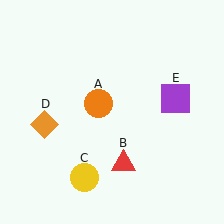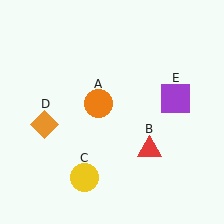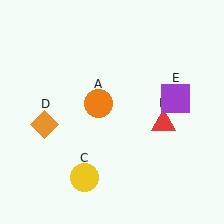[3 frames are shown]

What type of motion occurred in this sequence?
The red triangle (object B) rotated counterclockwise around the center of the scene.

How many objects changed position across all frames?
1 object changed position: red triangle (object B).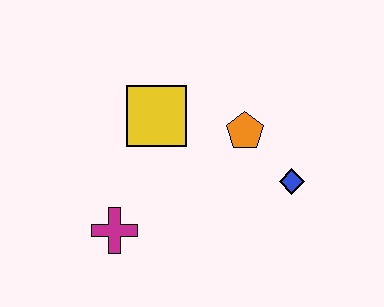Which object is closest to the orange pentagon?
The blue diamond is closest to the orange pentagon.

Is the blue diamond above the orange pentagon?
No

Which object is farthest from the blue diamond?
The magenta cross is farthest from the blue diamond.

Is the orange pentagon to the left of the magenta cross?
No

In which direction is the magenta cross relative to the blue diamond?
The magenta cross is to the left of the blue diamond.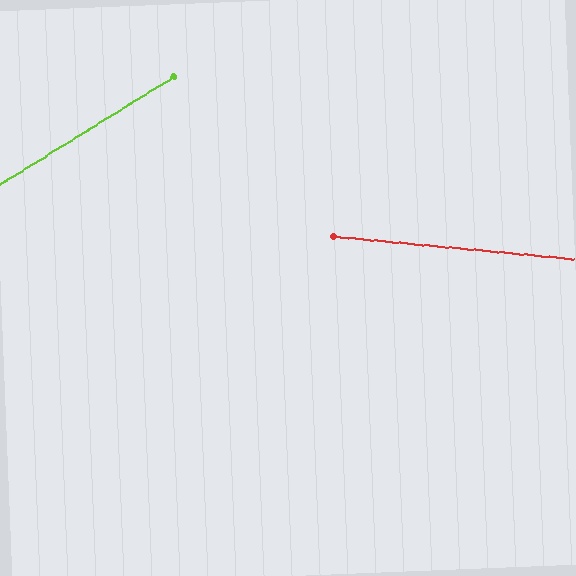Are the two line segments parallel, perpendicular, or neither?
Neither parallel nor perpendicular — they differ by about 37°.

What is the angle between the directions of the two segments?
Approximately 37 degrees.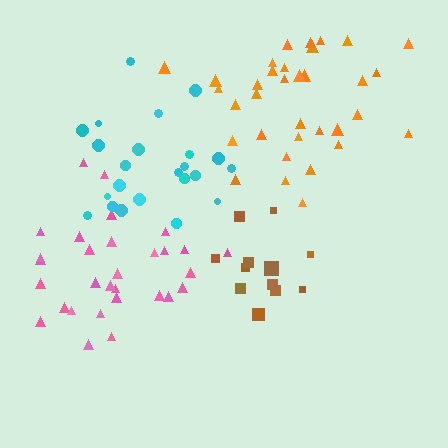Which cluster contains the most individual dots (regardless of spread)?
Orange (34).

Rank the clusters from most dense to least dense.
cyan, brown, orange, pink.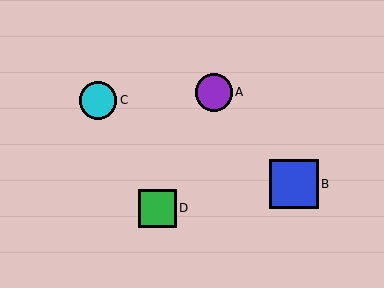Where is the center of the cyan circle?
The center of the cyan circle is at (98, 100).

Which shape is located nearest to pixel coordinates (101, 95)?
The cyan circle (labeled C) at (98, 100) is nearest to that location.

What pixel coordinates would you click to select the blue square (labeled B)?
Click at (294, 184) to select the blue square B.